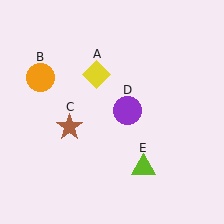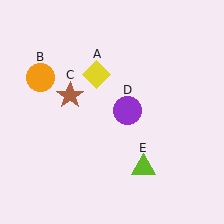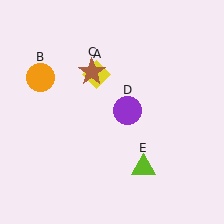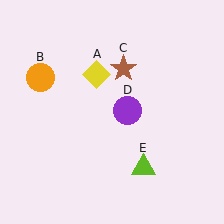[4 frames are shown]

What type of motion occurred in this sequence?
The brown star (object C) rotated clockwise around the center of the scene.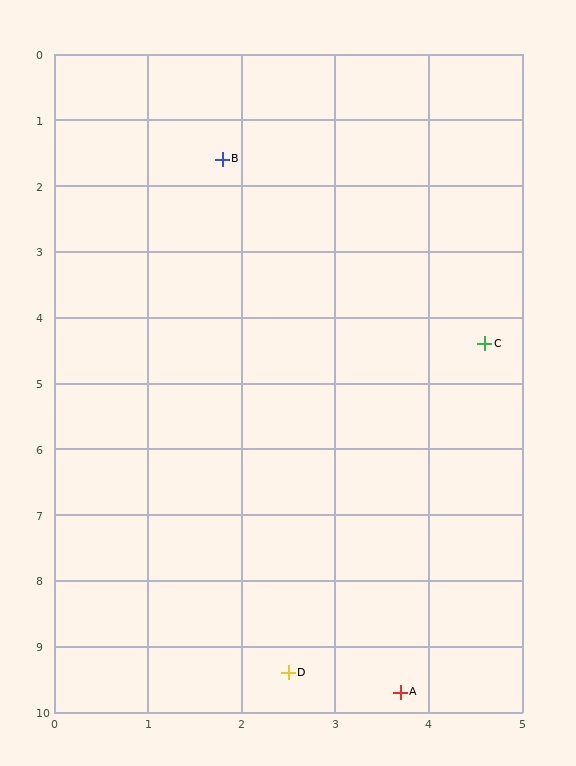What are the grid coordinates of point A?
Point A is at approximately (3.7, 9.7).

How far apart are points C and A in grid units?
Points C and A are about 5.4 grid units apart.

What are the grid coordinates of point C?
Point C is at approximately (4.6, 4.4).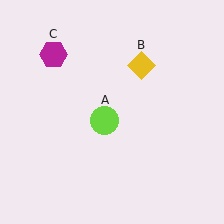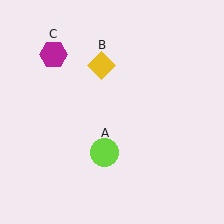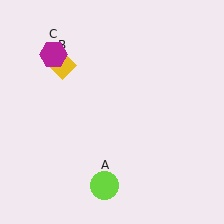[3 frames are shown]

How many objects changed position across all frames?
2 objects changed position: lime circle (object A), yellow diamond (object B).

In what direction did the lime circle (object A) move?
The lime circle (object A) moved down.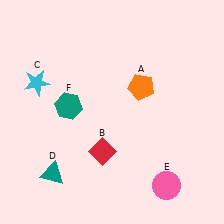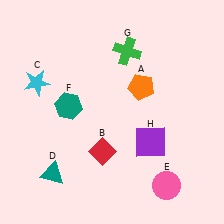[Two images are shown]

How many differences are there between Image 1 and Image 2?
There are 2 differences between the two images.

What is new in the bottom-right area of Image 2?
A purple square (H) was added in the bottom-right area of Image 2.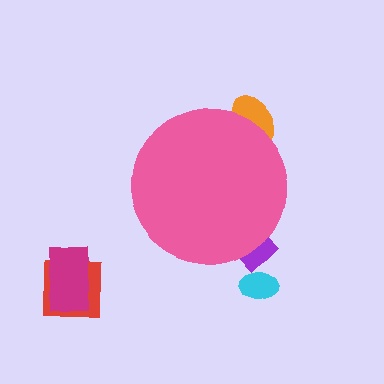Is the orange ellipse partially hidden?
Yes, the orange ellipse is partially hidden behind the pink circle.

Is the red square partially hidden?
No, the red square is fully visible.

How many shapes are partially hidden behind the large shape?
2 shapes are partially hidden.